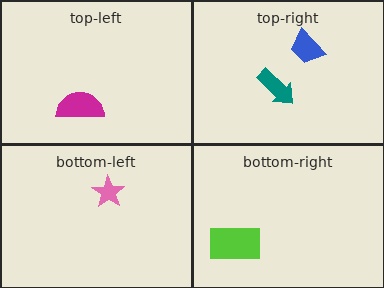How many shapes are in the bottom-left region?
1.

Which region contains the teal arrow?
The top-right region.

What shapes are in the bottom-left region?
The pink star.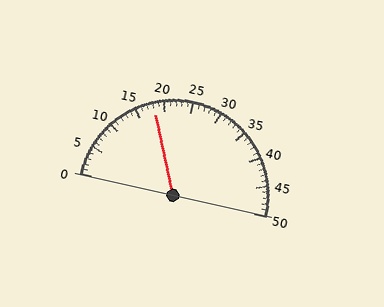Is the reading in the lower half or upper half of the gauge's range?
The reading is in the lower half of the range (0 to 50).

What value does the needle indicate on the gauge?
The needle indicates approximately 18.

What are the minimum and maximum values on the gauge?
The gauge ranges from 0 to 50.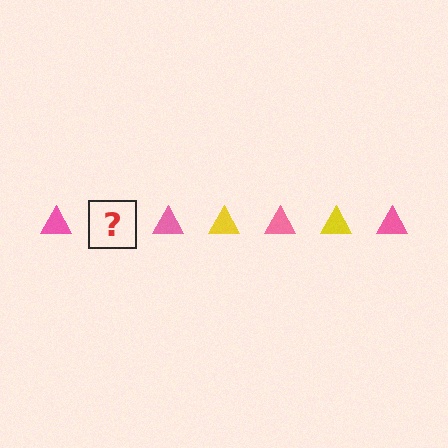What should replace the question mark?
The question mark should be replaced with a yellow triangle.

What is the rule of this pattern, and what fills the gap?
The rule is that the pattern cycles through pink, yellow triangles. The gap should be filled with a yellow triangle.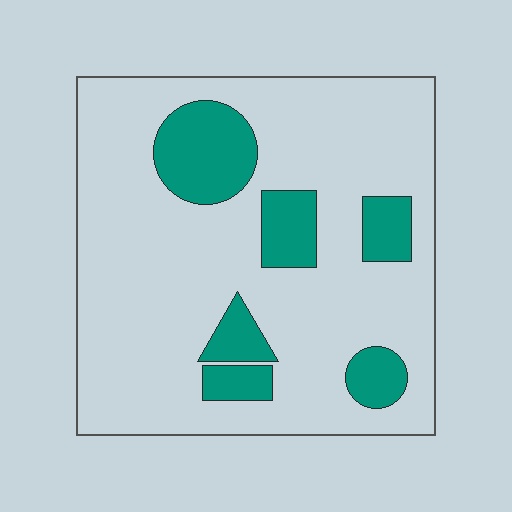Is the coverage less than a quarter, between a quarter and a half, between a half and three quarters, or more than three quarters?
Less than a quarter.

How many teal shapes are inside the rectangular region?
6.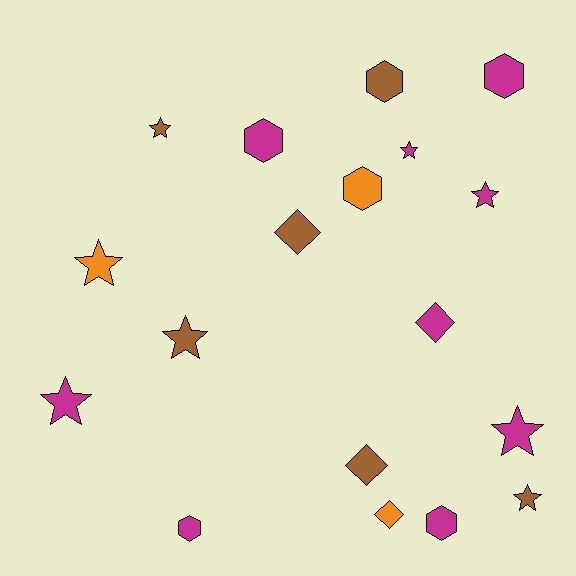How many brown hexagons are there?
There is 1 brown hexagon.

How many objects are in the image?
There are 18 objects.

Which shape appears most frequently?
Star, with 8 objects.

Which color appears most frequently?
Magenta, with 9 objects.